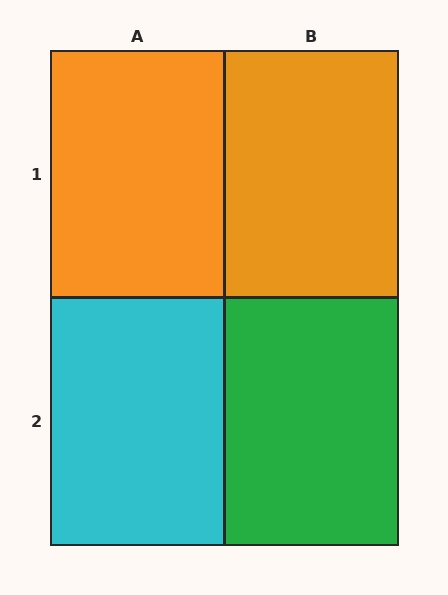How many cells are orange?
2 cells are orange.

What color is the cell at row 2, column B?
Green.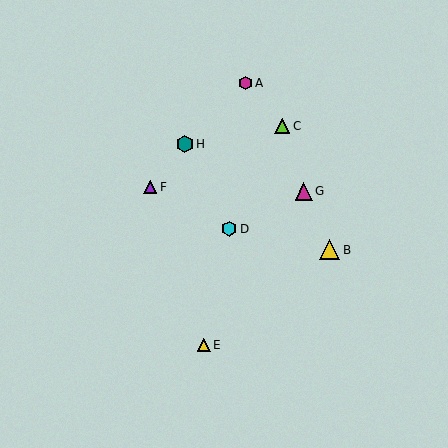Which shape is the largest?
The yellow triangle (labeled B) is the largest.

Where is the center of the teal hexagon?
The center of the teal hexagon is at (185, 144).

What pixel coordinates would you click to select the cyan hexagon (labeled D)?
Click at (229, 229) to select the cyan hexagon D.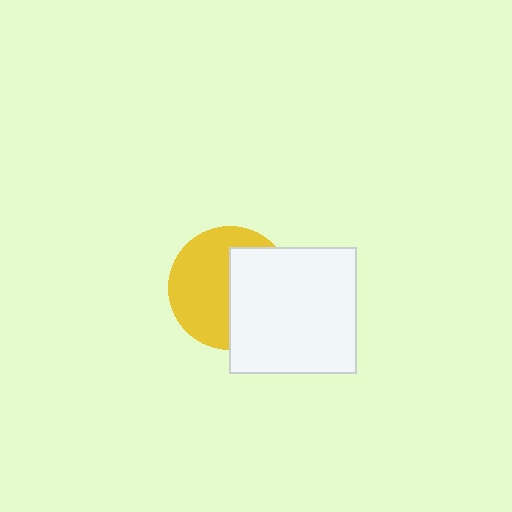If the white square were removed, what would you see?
You would see the complete yellow circle.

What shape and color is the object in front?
The object in front is a white square.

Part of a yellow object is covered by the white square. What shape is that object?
It is a circle.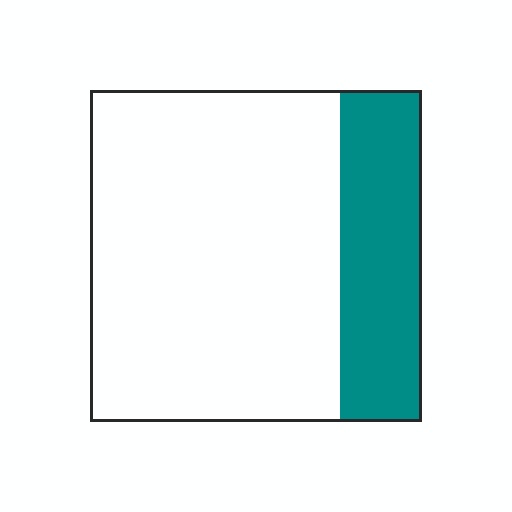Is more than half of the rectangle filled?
No.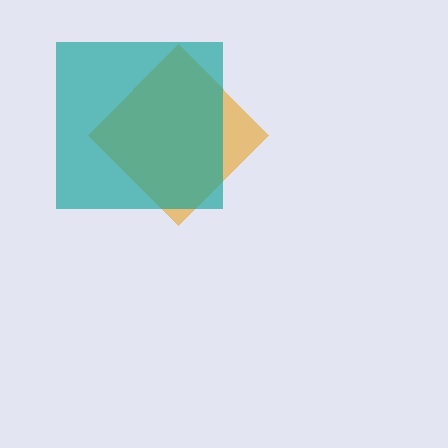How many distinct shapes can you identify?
There are 2 distinct shapes: an orange diamond, a teal square.